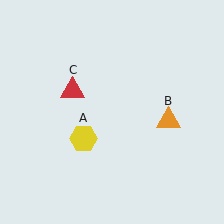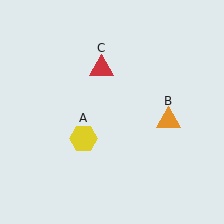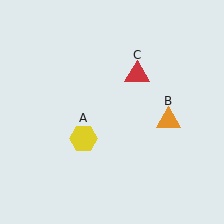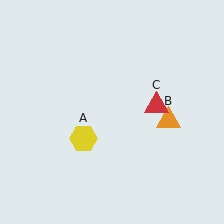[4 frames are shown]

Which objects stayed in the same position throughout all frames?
Yellow hexagon (object A) and orange triangle (object B) remained stationary.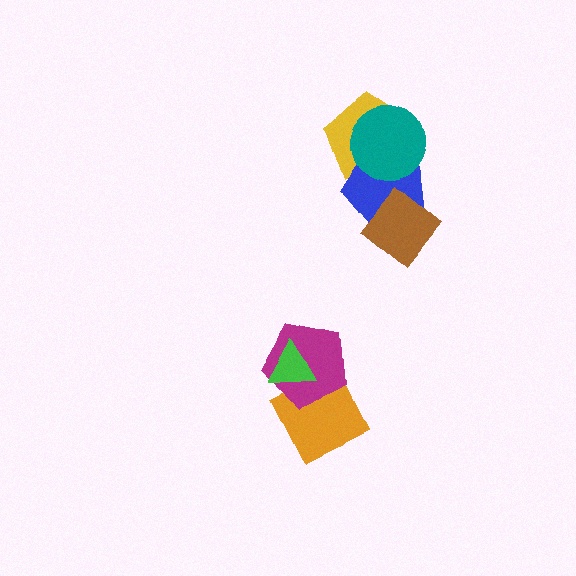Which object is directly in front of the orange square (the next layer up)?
The magenta pentagon is directly in front of the orange square.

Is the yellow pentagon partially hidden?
Yes, it is partially covered by another shape.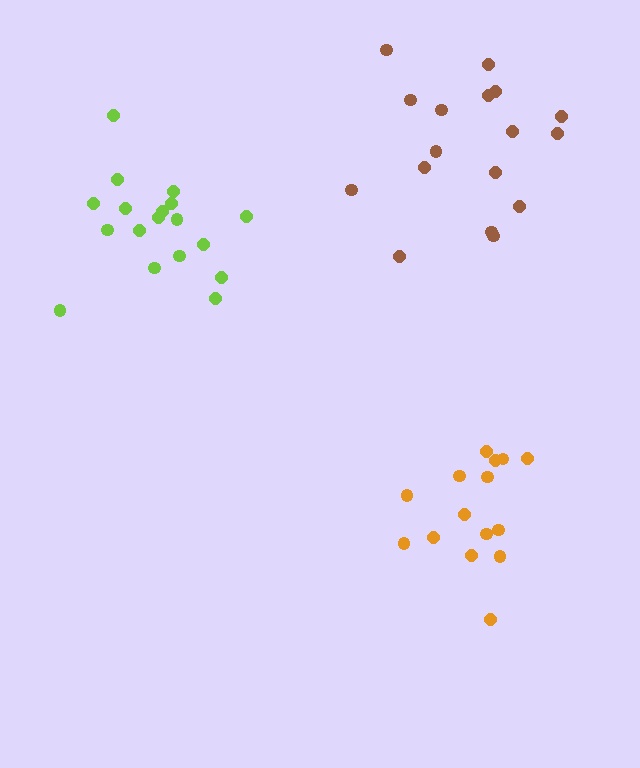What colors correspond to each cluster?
The clusters are colored: orange, brown, lime.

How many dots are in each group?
Group 1: 15 dots, Group 2: 17 dots, Group 3: 18 dots (50 total).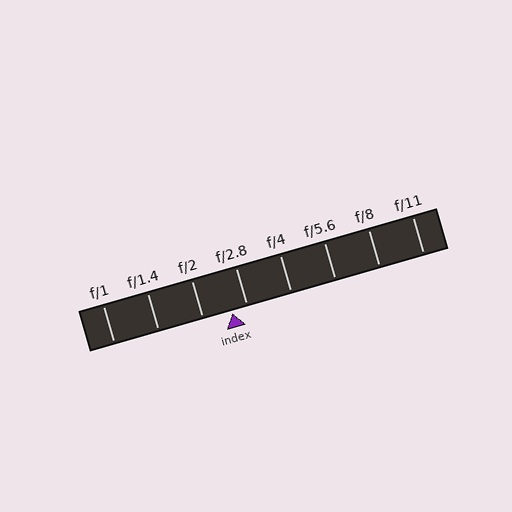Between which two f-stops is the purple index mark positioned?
The index mark is between f/2 and f/2.8.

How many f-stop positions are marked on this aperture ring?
There are 8 f-stop positions marked.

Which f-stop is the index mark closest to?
The index mark is closest to f/2.8.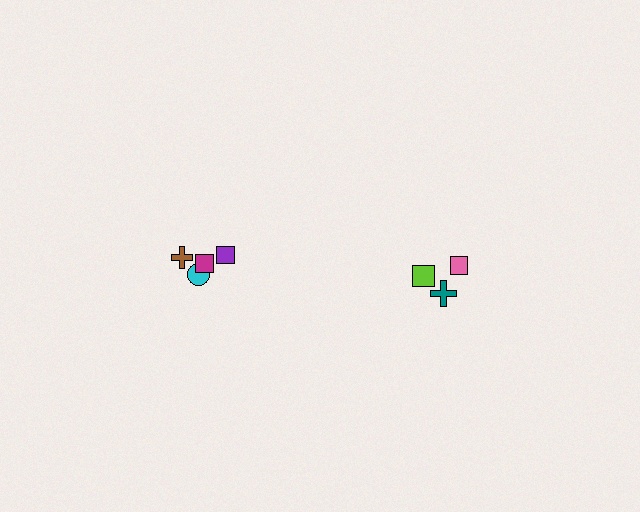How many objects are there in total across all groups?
There are 8 objects.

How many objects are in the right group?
There are 3 objects.